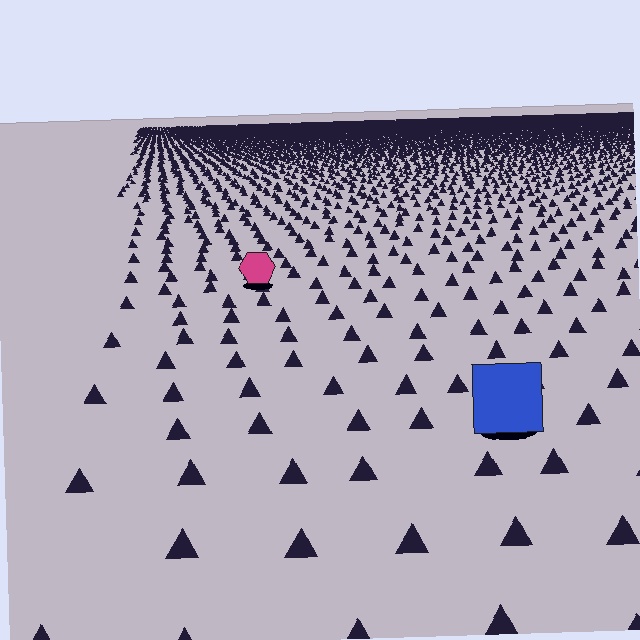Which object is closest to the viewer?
The blue square is closest. The texture marks near it are larger and more spread out.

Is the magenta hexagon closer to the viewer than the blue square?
No. The blue square is closer — you can tell from the texture gradient: the ground texture is coarser near it.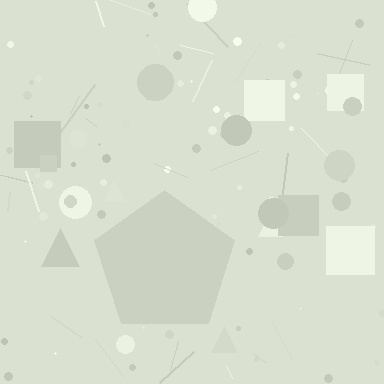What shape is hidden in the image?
A pentagon is hidden in the image.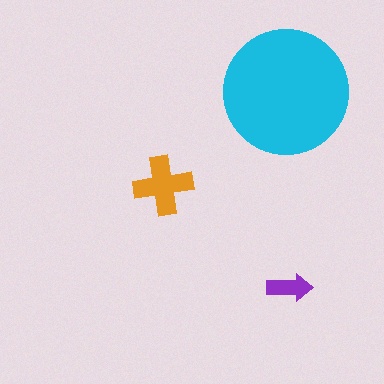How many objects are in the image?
There are 3 objects in the image.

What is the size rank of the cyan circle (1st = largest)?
1st.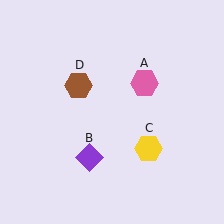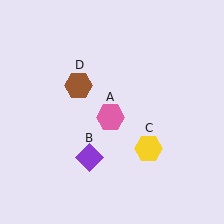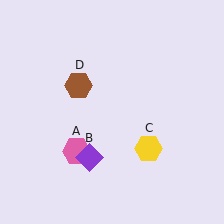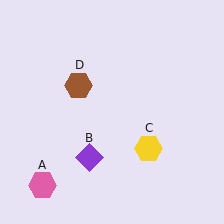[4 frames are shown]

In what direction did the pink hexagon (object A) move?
The pink hexagon (object A) moved down and to the left.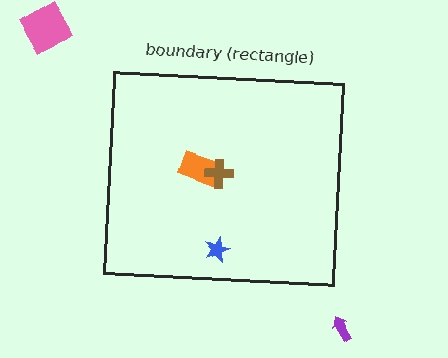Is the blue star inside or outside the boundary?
Inside.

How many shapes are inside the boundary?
3 inside, 2 outside.